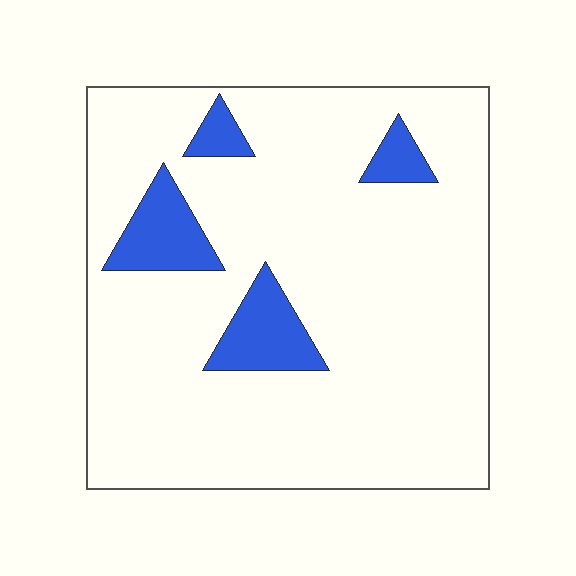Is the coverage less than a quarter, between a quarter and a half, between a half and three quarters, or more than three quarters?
Less than a quarter.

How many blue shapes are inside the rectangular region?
4.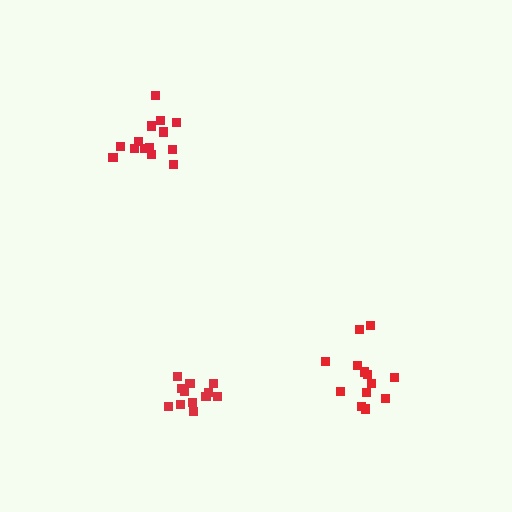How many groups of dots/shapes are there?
There are 3 groups.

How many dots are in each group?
Group 1: 14 dots, Group 2: 12 dots, Group 3: 13 dots (39 total).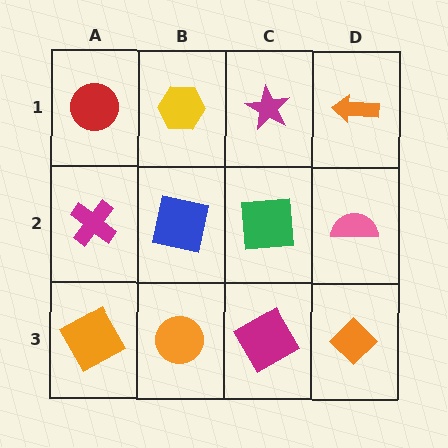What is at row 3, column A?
An orange square.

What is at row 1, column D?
An orange arrow.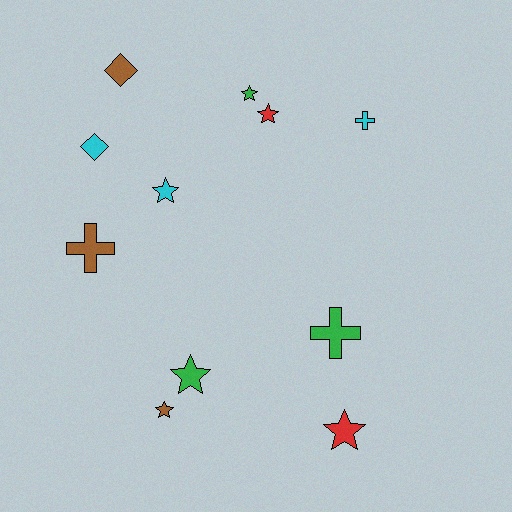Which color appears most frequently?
Brown, with 3 objects.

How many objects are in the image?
There are 11 objects.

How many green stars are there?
There are 2 green stars.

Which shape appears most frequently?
Star, with 6 objects.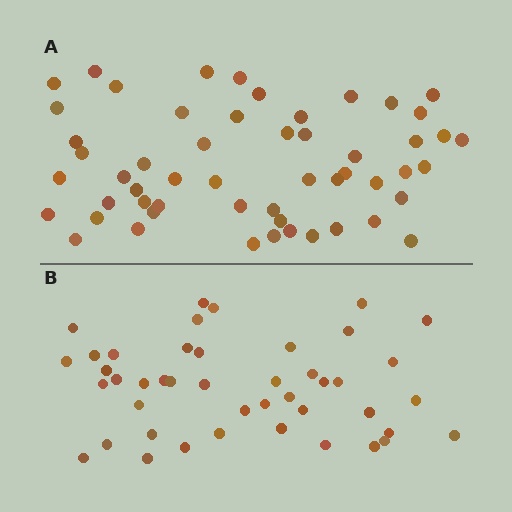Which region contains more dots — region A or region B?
Region A (the top region) has more dots.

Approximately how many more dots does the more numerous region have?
Region A has roughly 10 or so more dots than region B.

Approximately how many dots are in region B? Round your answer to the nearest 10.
About 40 dots. (The exact count is 44, which rounds to 40.)